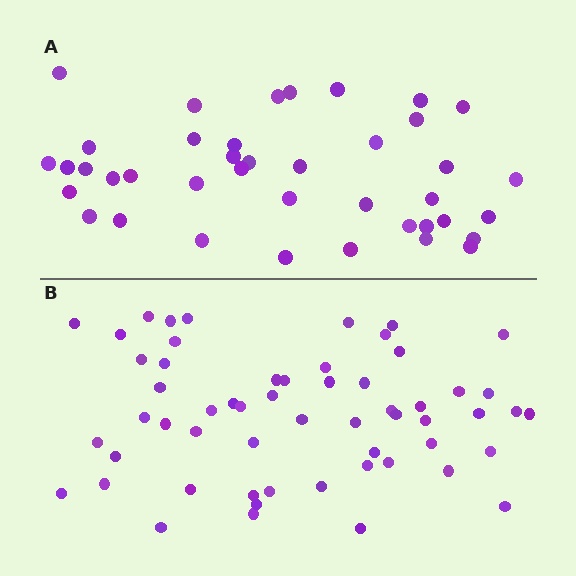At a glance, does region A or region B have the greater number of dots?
Region B (the bottom region) has more dots.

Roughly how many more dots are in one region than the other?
Region B has approximately 15 more dots than region A.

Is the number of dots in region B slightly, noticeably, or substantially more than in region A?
Region B has noticeably more, but not dramatically so. The ratio is roughly 1.4 to 1.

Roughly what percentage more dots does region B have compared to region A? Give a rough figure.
About 40% more.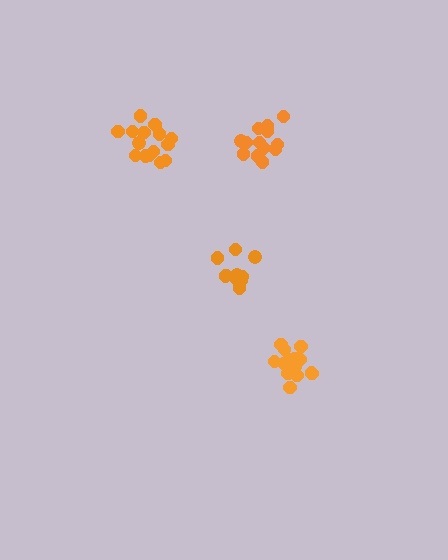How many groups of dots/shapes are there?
There are 4 groups.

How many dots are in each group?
Group 1: 15 dots, Group 2: 10 dots, Group 3: 16 dots, Group 4: 13 dots (54 total).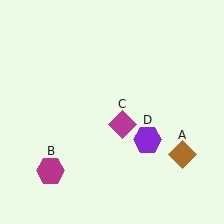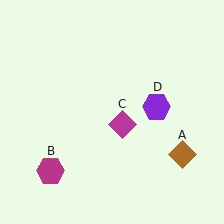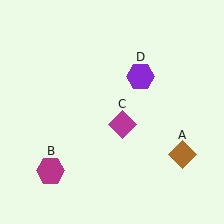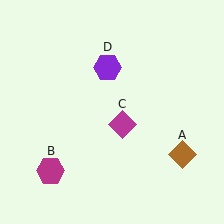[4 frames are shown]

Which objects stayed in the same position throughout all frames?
Brown diamond (object A) and magenta hexagon (object B) and magenta diamond (object C) remained stationary.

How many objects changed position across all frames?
1 object changed position: purple hexagon (object D).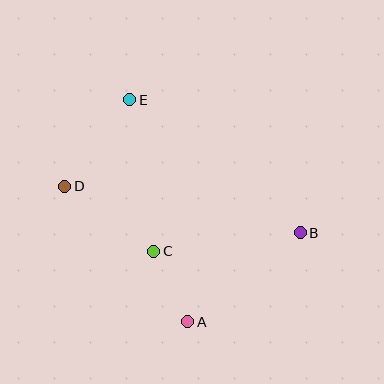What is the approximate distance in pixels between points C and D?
The distance between C and D is approximately 110 pixels.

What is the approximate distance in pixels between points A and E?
The distance between A and E is approximately 229 pixels.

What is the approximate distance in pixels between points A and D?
The distance between A and D is approximately 183 pixels.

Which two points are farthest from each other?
Points B and D are farthest from each other.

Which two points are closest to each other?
Points A and C are closest to each other.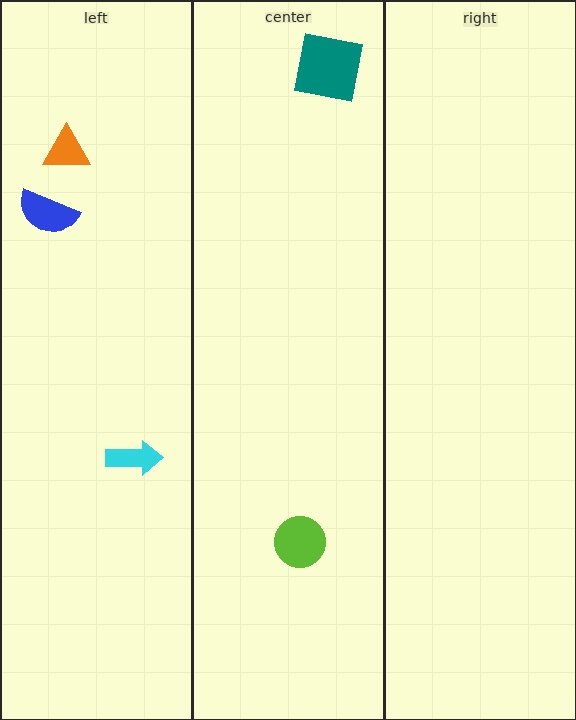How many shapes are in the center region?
2.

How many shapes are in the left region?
3.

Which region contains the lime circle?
The center region.